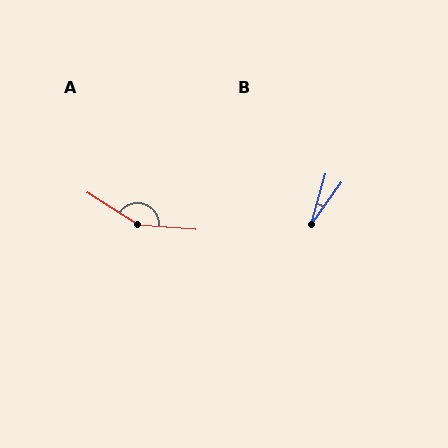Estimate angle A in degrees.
Approximately 152 degrees.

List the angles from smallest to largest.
B (19°), A (152°).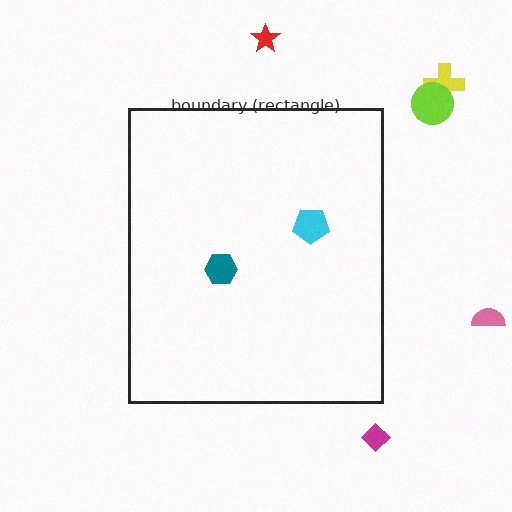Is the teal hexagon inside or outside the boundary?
Inside.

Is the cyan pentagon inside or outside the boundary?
Inside.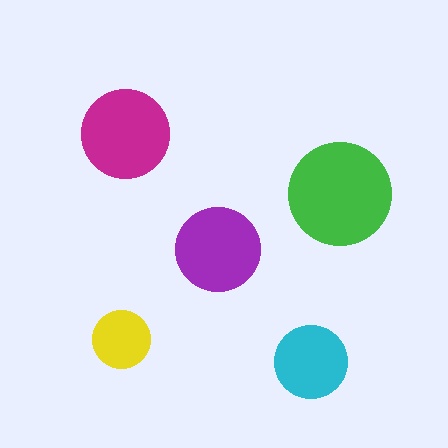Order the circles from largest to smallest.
the green one, the magenta one, the purple one, the cyan one, the yellow one.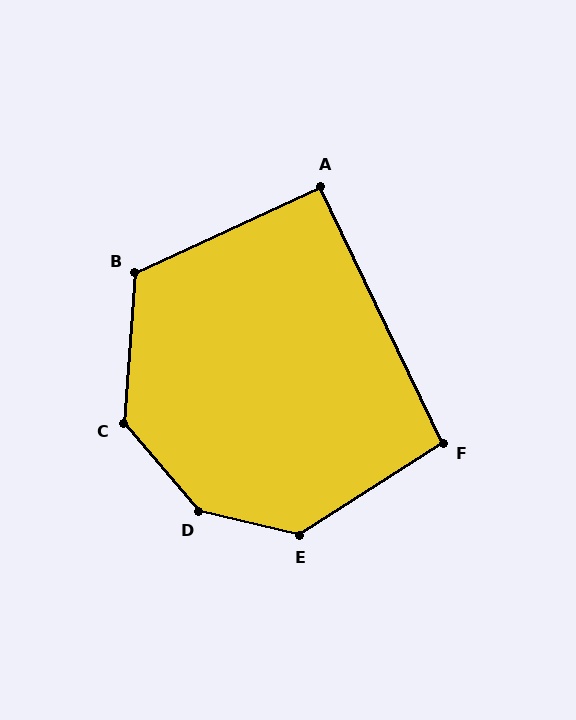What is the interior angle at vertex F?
Approximately 97 degrees (obtuse).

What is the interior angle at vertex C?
Approximately 135 degrees (obtuse).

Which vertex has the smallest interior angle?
A, at approximately 91 degrees.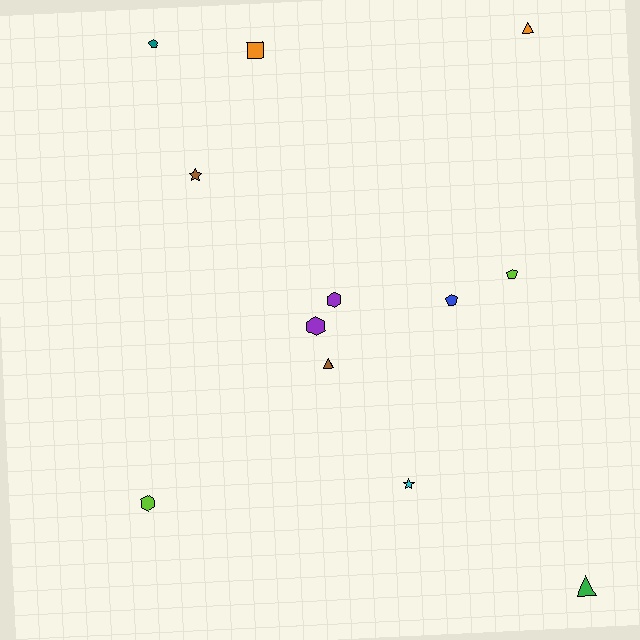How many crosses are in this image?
There are no crosses.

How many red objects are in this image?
There are no red objects.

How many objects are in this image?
There are 12 objects.